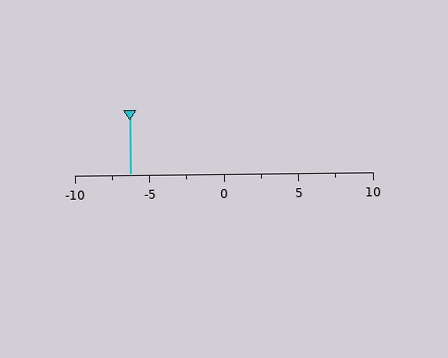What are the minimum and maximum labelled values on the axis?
The axis runs from -10 to 10.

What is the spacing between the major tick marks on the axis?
The major ticks are spaced 5 apart.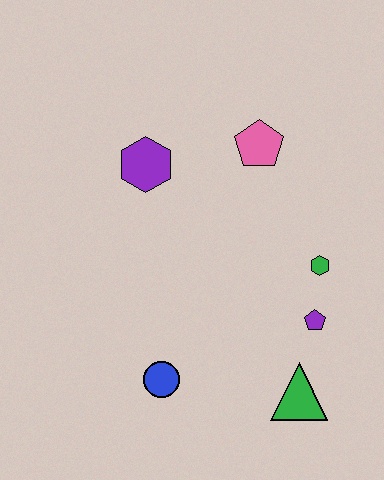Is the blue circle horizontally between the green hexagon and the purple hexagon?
Yes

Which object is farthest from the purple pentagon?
The purple hexagon is farthest from the purple pentagon.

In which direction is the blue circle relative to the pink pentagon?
The blue circle is below the pink pentagon.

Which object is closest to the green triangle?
The purple pentagon is closest to the green triangle.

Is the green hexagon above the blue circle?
Yes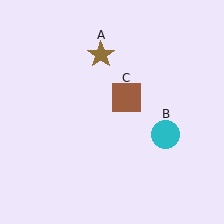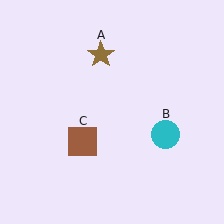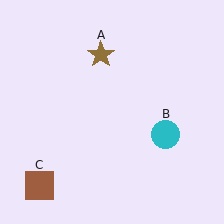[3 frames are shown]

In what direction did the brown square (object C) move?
The brown square (object C) moved down and to the left.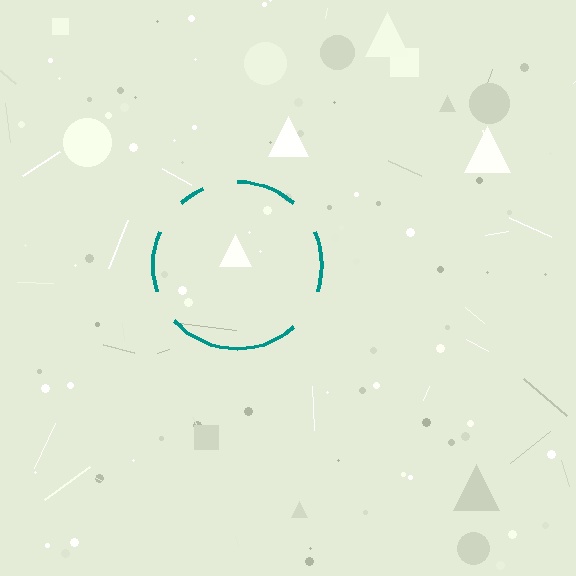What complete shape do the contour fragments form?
The contour fragments form a circle.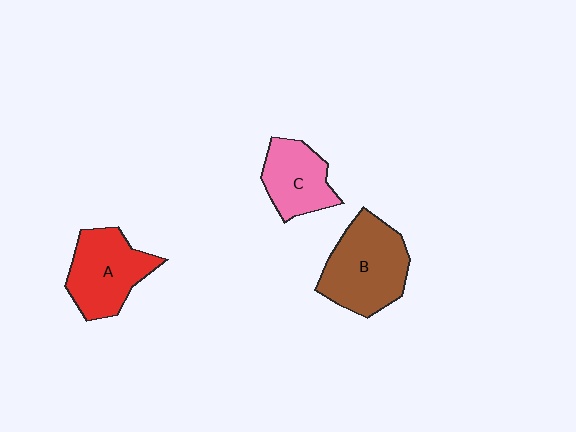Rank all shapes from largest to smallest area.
From largest to smallest: B (brown), A (red), C (pink).